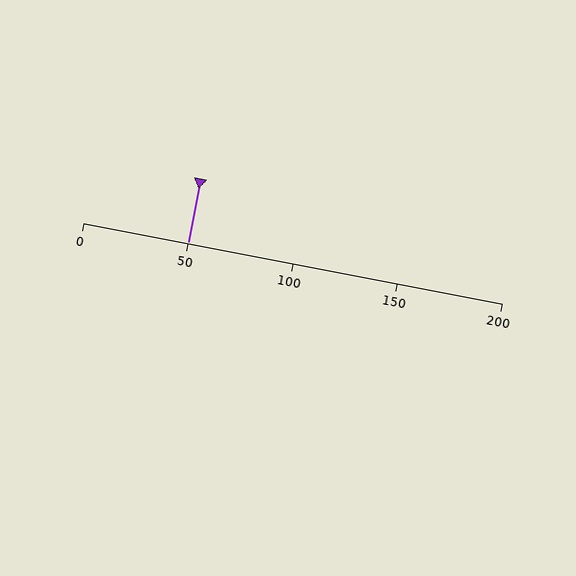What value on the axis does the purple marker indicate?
The marker indicates approximately 50.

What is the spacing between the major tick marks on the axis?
The major ticks are spaced 50 apart.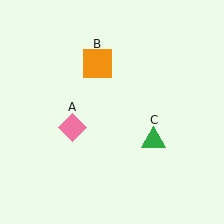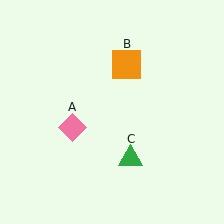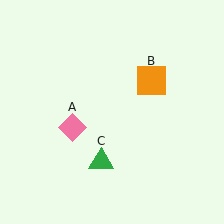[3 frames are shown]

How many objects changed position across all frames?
2 objects changed position: orange square (object B), green triangle (object C).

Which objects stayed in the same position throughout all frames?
Pink diamond (object A) remained stationary.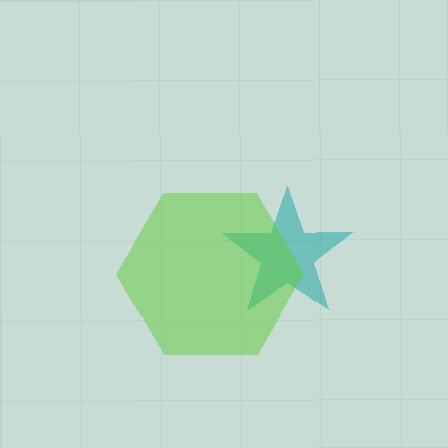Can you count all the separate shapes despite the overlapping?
Yes, there are 2 separate shapes.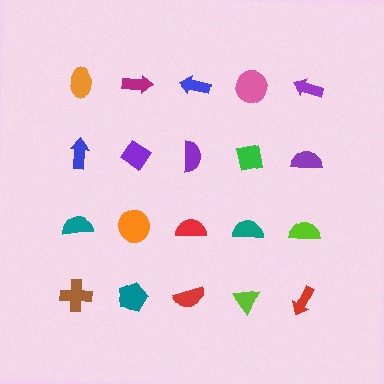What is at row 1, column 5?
A purple arrow.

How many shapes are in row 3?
5 shapes.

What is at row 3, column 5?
A lime semicircle.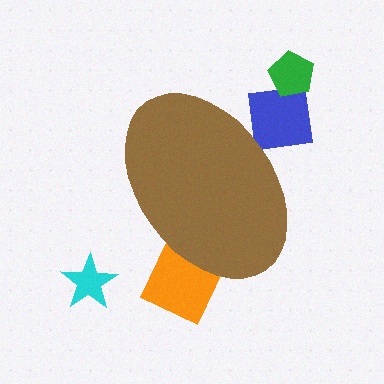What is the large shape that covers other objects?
A brown ellipse.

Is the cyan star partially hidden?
No, the cyan star is fully visible.